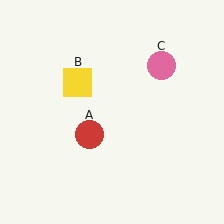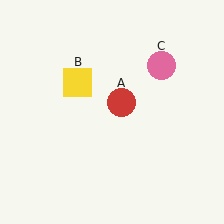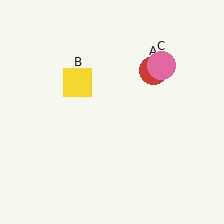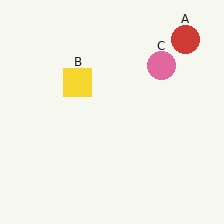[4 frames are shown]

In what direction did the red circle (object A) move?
The red circle (object A) moved up and to the right.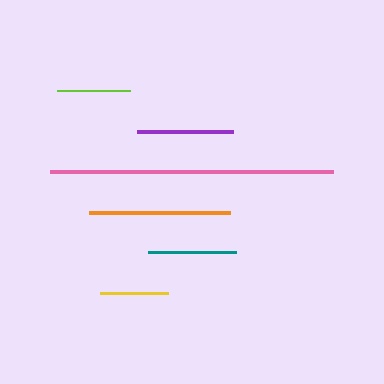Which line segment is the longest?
The pink line is the longest at approximately 283 pixels.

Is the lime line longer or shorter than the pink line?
The pink line is longer than the lime line.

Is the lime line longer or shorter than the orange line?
The orange line is longer than the lime line.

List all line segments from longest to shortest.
From longest to shortest: pink, orange, purple, teal, lime, yellow.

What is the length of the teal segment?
The teal segment is approximately 88 pixels long.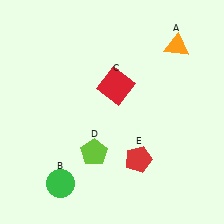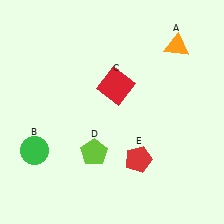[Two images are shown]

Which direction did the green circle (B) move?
The green circle (B) moved up.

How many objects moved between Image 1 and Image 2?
1 object moved between the two images.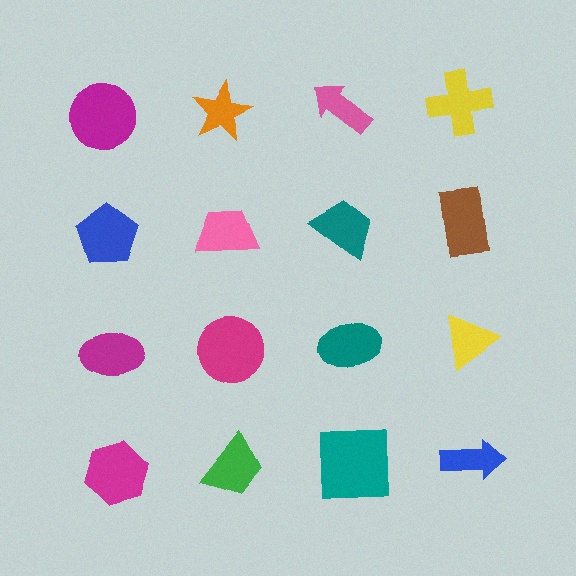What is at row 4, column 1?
A magenta hexagon.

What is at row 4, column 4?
A blue arrow.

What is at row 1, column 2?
An orange star.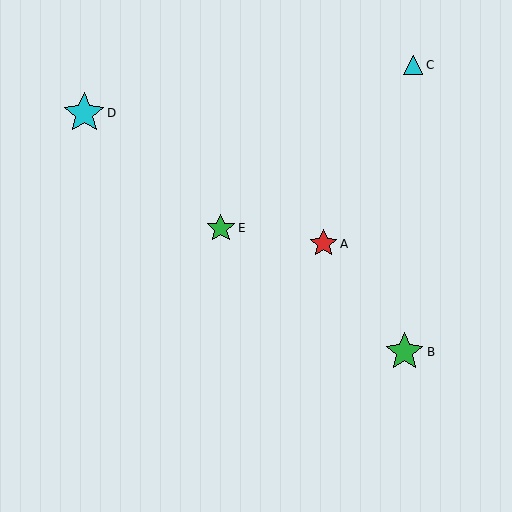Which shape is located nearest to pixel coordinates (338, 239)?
The red star (labeled A) at (323, 244) is nearest to that location.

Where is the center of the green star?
The center of the green star is at (221, 228).